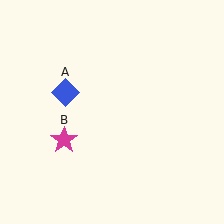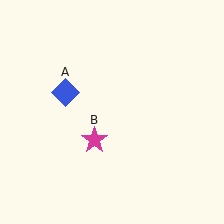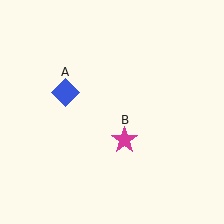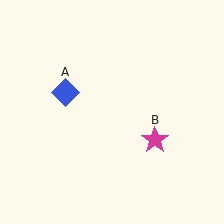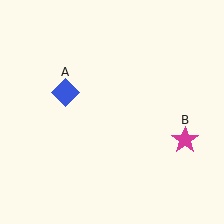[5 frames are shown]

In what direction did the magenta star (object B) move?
The magenta star (object B) moved right.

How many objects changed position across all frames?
1 object changed position: magenta star (object B).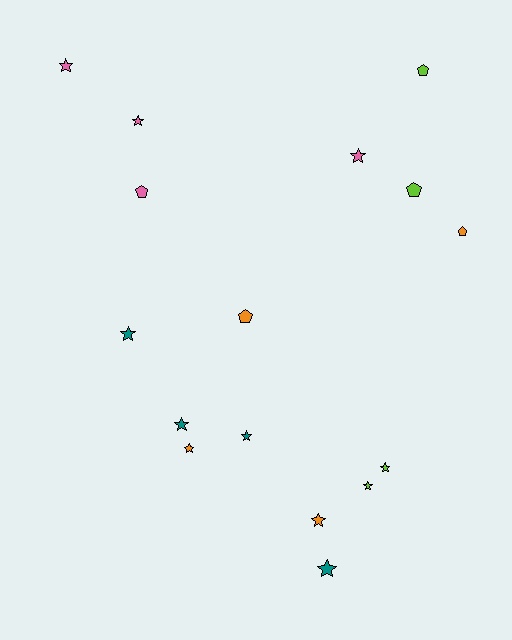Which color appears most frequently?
Pink, with 4 objects.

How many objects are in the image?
There are 16 objects.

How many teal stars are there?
There are 4 teal stars.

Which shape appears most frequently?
Star, with 11 objects.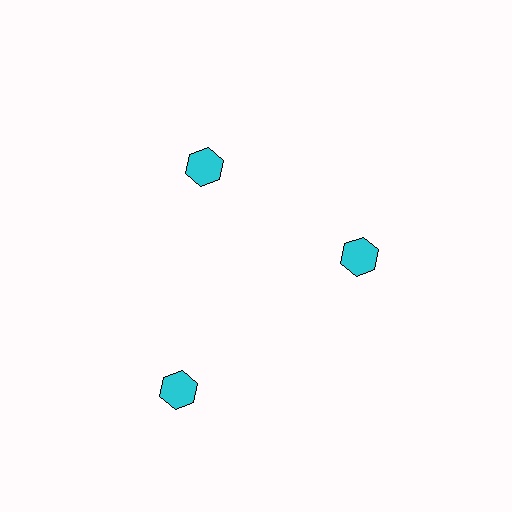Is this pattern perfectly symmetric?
No. The 3 cyan hexagons are arranged in a ring, but one element near the 7 o'clock position is pushed outward from the center, breaking the 3-fold rotational symmetry.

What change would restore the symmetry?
The symmetry would be restored by moving it inward, back onto the ring so that all 3 hexagons sit at equal angles and equal distance from the center.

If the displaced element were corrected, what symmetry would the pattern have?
It would have 3-fold rotational symmetry — the pattern would map onto itself every 120 degrees.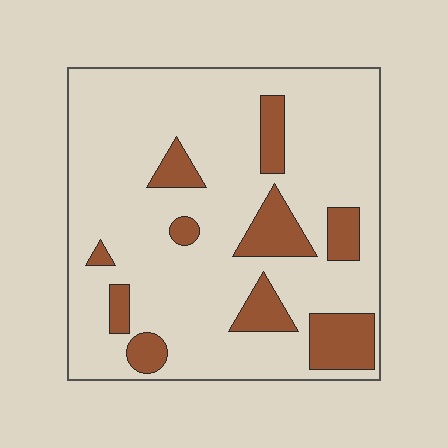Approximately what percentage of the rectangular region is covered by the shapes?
Approximately 20%.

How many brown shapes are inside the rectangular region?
10.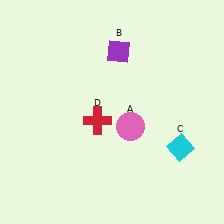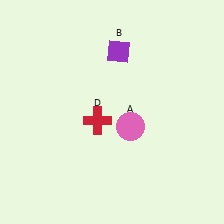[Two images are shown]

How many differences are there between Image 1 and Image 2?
There is 1 difference between the two images.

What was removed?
The cyan diamond (C) was removed in Image 2.